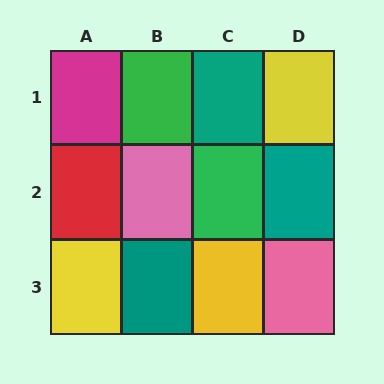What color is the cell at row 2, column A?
Red.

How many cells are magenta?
1 cell is magenta.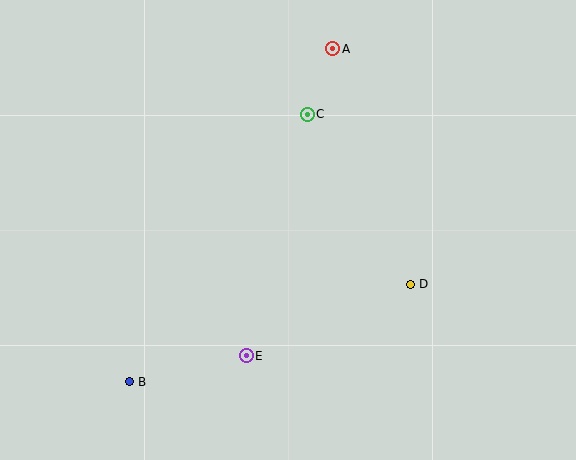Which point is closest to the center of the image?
Point C at (307, 114) is closest to the center.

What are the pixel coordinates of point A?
Point A is at (333, 49).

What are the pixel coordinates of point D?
Point D is at (410, 284).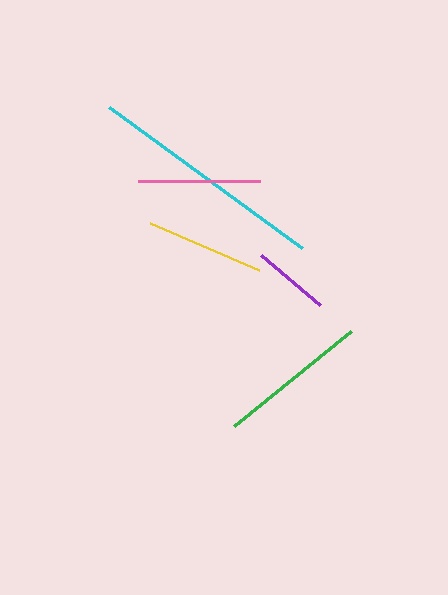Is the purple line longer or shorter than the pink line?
The pink line is longer than the purple line.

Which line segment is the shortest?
The purple line is the shortest at approximately 77 pixels.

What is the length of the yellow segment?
The yellow segment is approximately 118 pixels long.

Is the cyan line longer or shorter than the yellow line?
The cyan line is longer than the yellow line.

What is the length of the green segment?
The green segment is approximately 151 pixels long.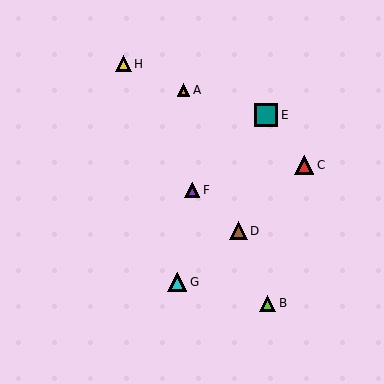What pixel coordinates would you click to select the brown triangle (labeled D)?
Click at (239, 231) to select the brown triangle D.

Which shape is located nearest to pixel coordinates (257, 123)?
The teal square (labeled E) at (266, 115) is nearest to that location.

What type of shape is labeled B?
Shape B is a lime triangle.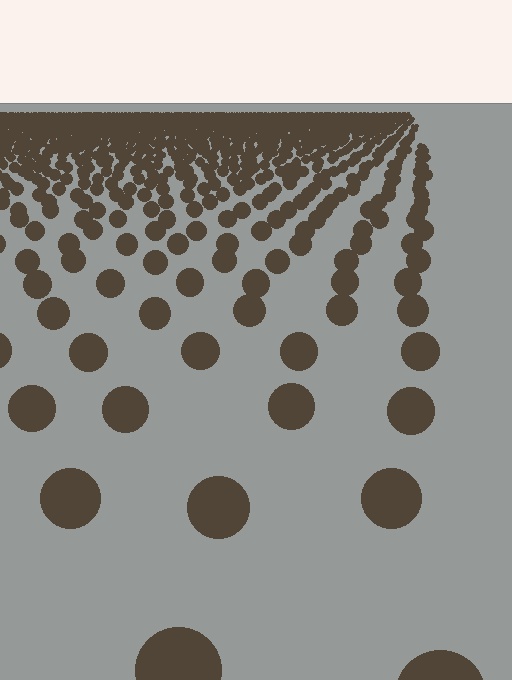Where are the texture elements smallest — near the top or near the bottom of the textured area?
Near the top.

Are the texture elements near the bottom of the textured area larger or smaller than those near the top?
Larger. Near the bottom, elements are closer to the viewer and appear at a bigger on-screen size.